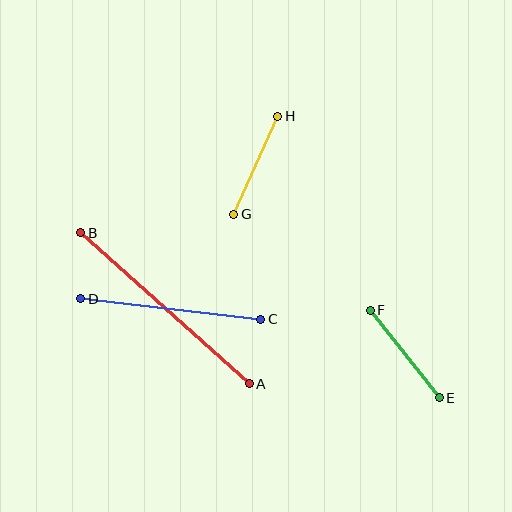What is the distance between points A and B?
The distance is approximately 226 pixels.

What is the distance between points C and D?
The distance is approximately 181 pixels.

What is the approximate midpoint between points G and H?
The midpoint is at approximately (256, 165) pixels.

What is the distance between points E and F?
The distance is approximately 111 pixels.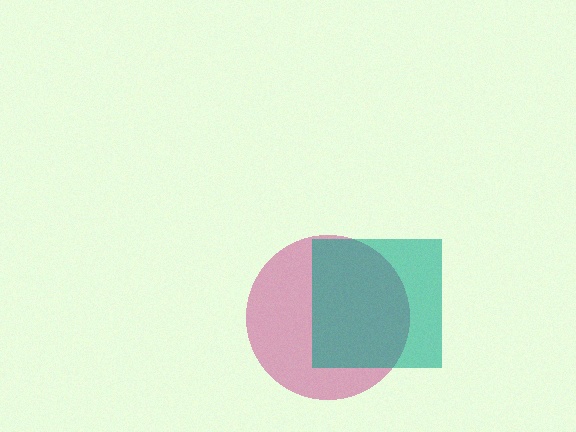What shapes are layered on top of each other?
The layered shapes are: a magenta circle, a teal square.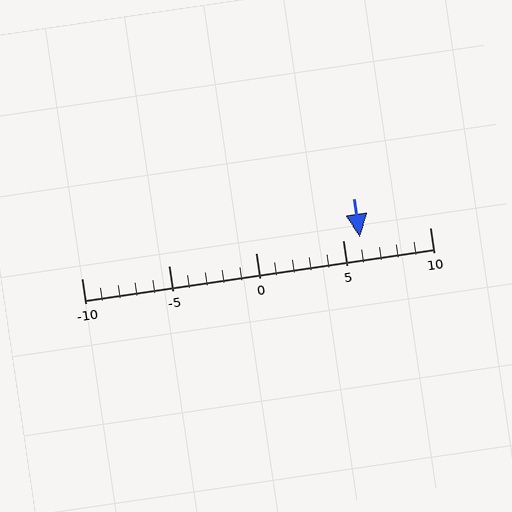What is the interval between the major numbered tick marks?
The major tick marks are spaced 5 units apart.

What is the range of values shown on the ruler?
The ruler shows values from -10 to 10.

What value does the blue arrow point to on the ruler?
The blue arrow points to approximately 6.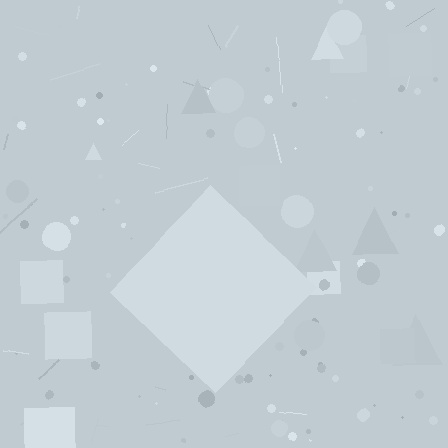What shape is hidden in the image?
A diamond is hidden in the image.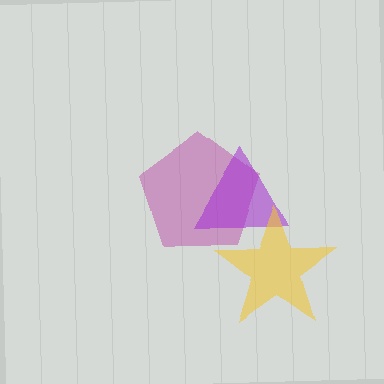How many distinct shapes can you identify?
There are 3 distinct shapes: a magenta pentagon, a purple triangle, a yellow star.